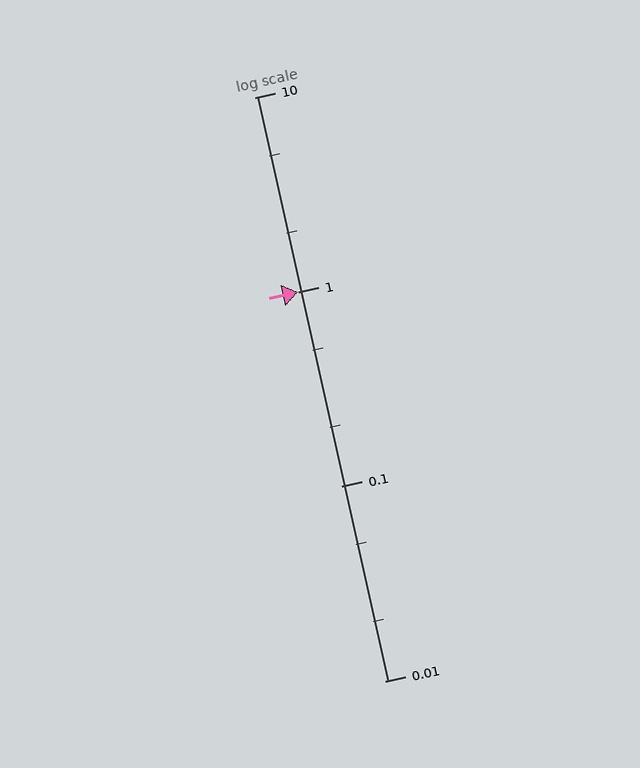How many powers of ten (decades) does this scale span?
The scale spans 3 decades, from 0.01 to 10.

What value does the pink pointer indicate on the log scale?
The pointer indicates approximately 1.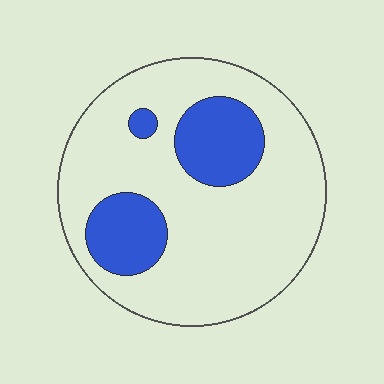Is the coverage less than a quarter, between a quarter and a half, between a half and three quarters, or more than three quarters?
Less than a quarter.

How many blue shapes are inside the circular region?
3.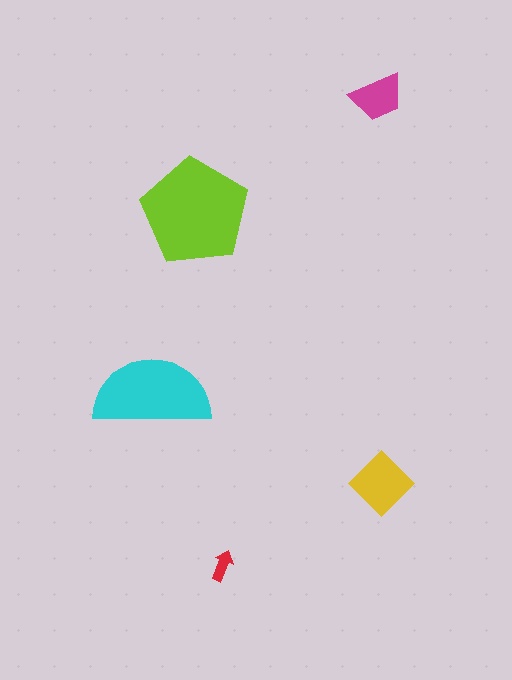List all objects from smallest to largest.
The red arrow, the magenta trapezoid, the yellow diamond, the cyan semicircle, the lime pentagon.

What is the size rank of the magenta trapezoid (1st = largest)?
4th.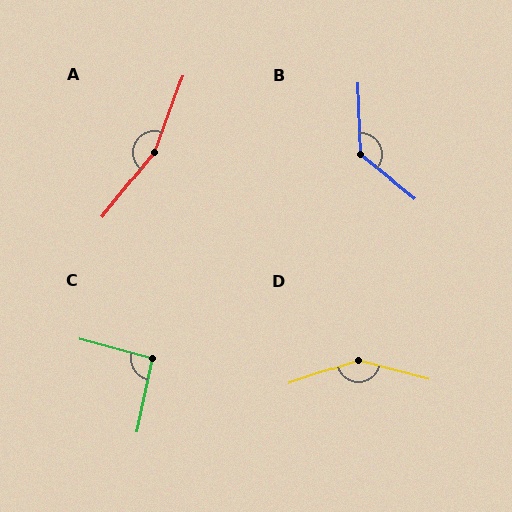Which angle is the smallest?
C, at approximately 93 degrees.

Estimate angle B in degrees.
Approximately 130 degrees.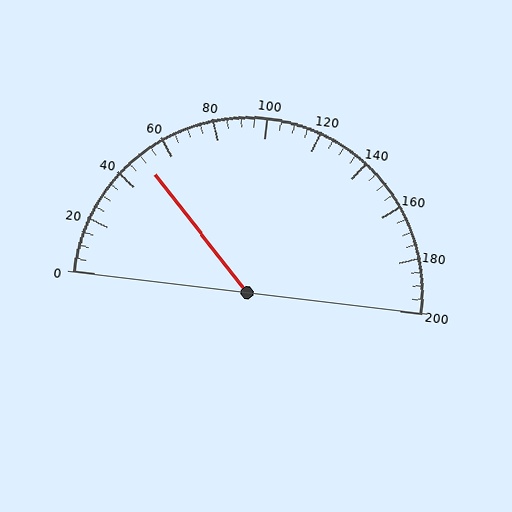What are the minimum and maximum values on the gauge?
The gauge ranges from 0 to 200.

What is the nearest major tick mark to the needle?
The nearest major tick mark is 40.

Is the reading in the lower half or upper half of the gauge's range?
The reading is in the lower half of the range (0 to 200).